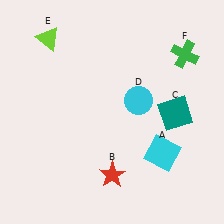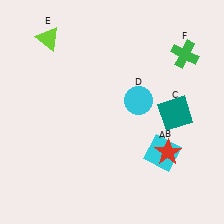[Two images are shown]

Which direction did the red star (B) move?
The red star (B) moved right.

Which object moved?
The red star (B) moved right.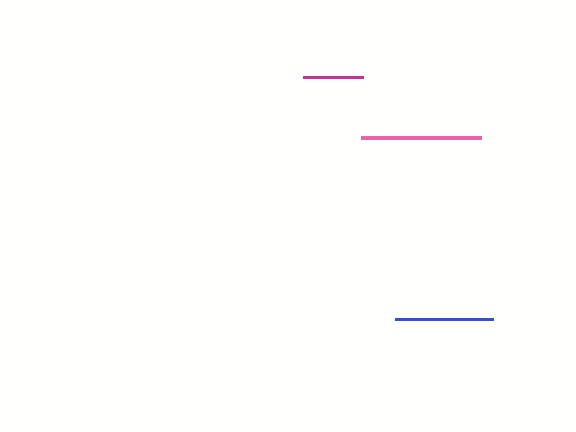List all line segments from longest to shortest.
From longest to shortest: pink, blue, magenta.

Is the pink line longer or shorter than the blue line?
The pink line is longer than the blue line.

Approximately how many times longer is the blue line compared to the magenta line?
The blue line is approximately 1.6 times the length of the magenta line.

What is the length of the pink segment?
The pink segment is approximately 120 pixels long.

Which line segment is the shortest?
The magenta line is the shortest at approximately 61 pixels.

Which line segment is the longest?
The pink line is the longest at approximately 120 pixels.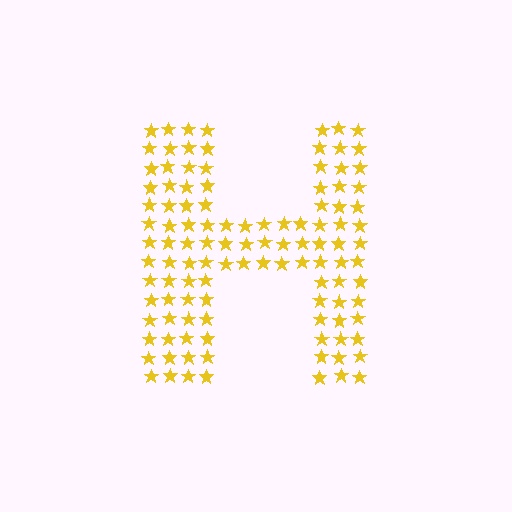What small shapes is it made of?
It is made of small stars.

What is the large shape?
The large shape is the letter H.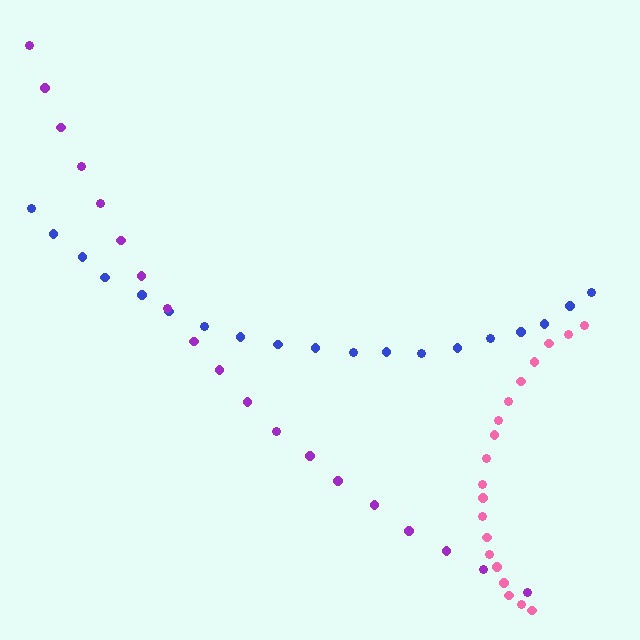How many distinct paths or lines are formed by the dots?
There are 3 distinct paths.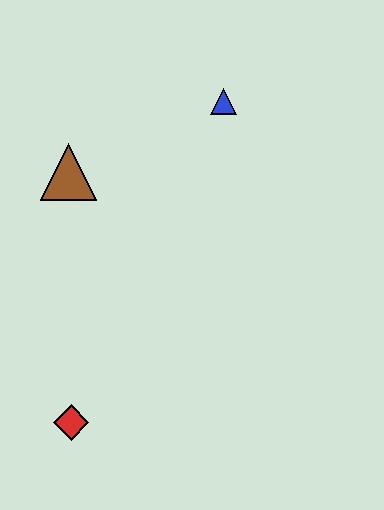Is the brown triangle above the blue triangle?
No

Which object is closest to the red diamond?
The brown triangle is closest to the red diamond.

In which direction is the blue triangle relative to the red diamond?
The blue triangle is above the red diamond.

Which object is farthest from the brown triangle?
The red diamond is farthest from the brown triangle.